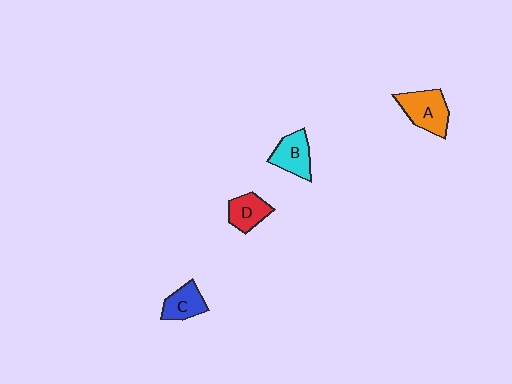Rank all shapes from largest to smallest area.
From largest to smallest: A (orange), B (cyan), D (red), C (blue).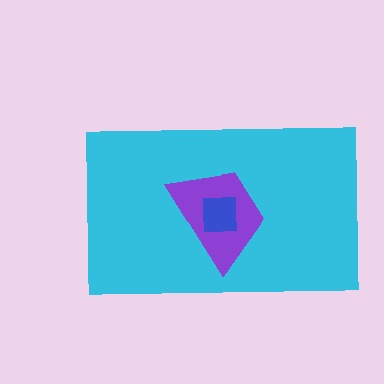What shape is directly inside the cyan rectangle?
The purple trapezoid.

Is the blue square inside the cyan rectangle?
Yes.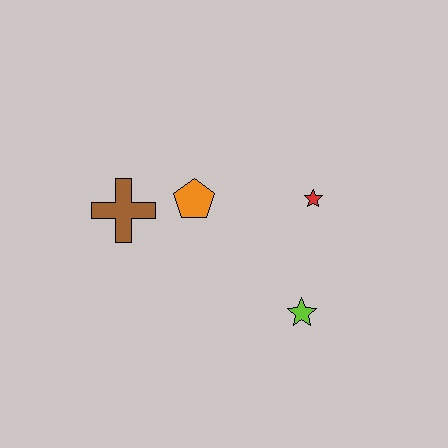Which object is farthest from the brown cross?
The lime star is farthest from the brown cross.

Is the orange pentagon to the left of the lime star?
Yes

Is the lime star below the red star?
Yes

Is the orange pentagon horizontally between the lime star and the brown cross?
Yes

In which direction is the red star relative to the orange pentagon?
The red star is to the right of the orange pentagon.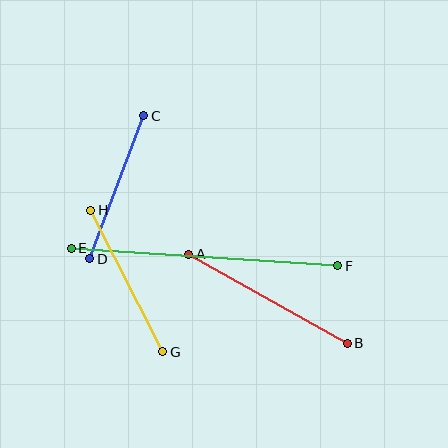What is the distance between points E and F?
The distance is approximately 267 pixels.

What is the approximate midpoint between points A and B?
The midpoint is at approximately (268, 299) pixels.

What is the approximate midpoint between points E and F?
The midpoint is at approximately (204, 257) pixels.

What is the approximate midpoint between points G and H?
The midpoint is at approximately (127, 281) pixels.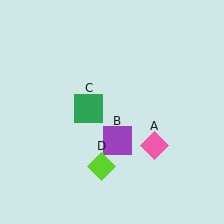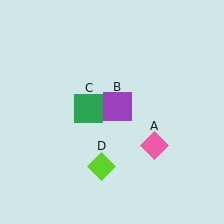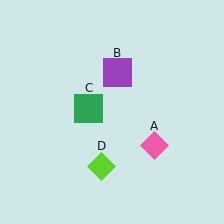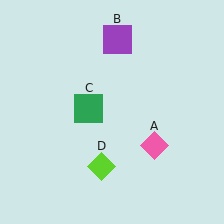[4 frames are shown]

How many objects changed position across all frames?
1 object changed position: purple square (object B).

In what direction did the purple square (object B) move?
The purple square (object B) moved up.